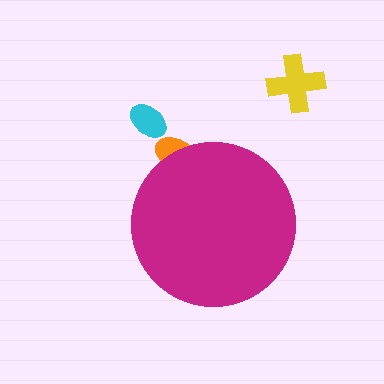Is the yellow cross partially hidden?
No, the yellow cross is fully visible.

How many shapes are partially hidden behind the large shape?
1 shape is partially hidden.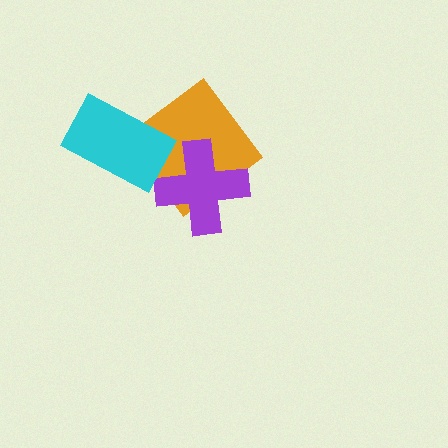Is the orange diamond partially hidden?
Yes, it is partially covered by another shape.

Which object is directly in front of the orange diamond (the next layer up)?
The purple cross is directly in front of the orange diamond.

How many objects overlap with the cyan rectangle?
1 object overlaps with the cyan rectangle.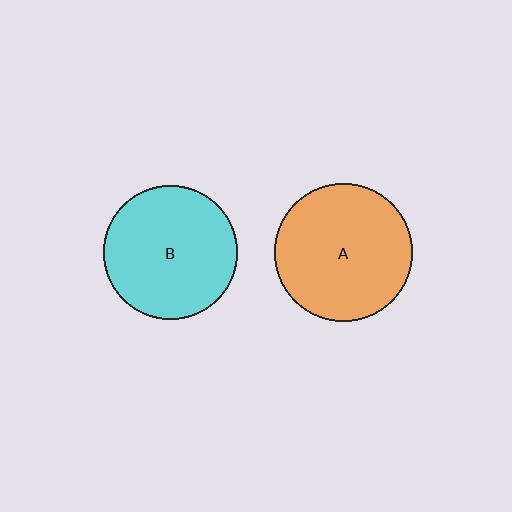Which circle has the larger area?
Circle A (orange).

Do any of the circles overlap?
No, none of the circles overlap.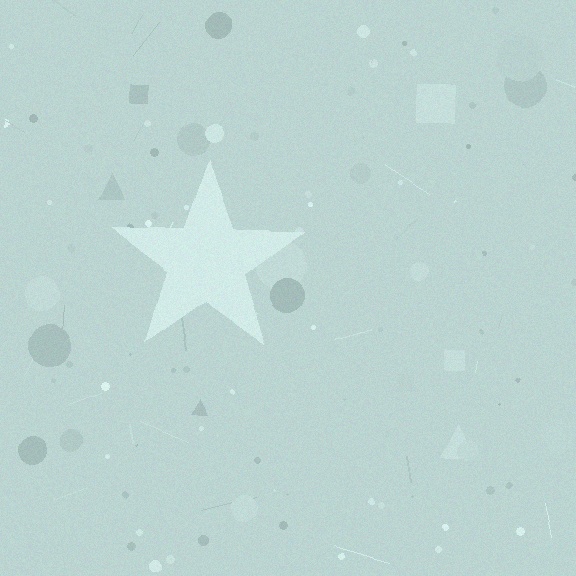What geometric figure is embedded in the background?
A star is embedded in the background.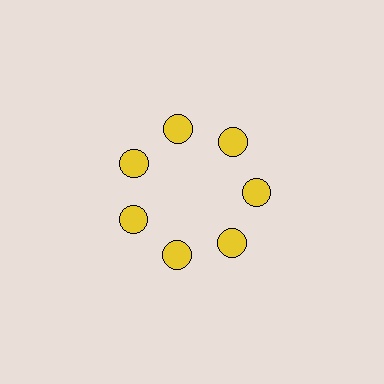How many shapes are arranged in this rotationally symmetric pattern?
There are 7 shapes, arranged in 7 groups of 1.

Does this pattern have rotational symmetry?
Yes, this pattern has 7-fold rotational symmetry. It looks the same after rotating 51 degrees around the center.